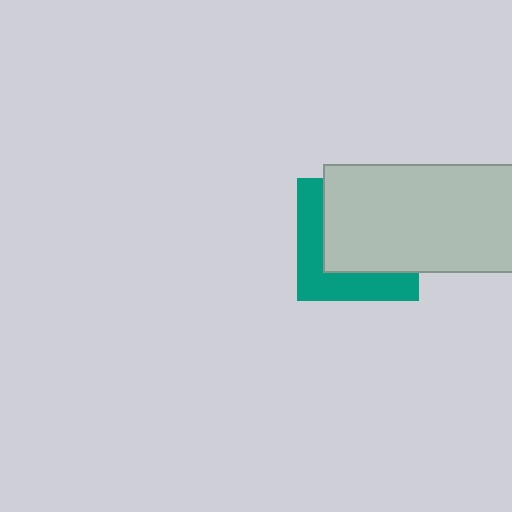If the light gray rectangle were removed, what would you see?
You would see the complete teal square.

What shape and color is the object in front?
The object in front is a light gray rectangle.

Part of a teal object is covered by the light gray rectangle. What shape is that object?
It is a square.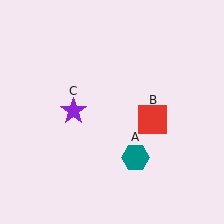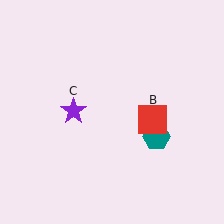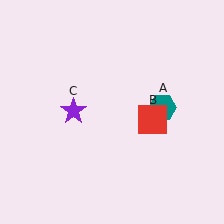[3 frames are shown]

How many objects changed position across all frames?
1 object changed position: teal hexagon (object A).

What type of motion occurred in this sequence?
The teal hexagon (object A) rotated counterclockwise around the center of the scene.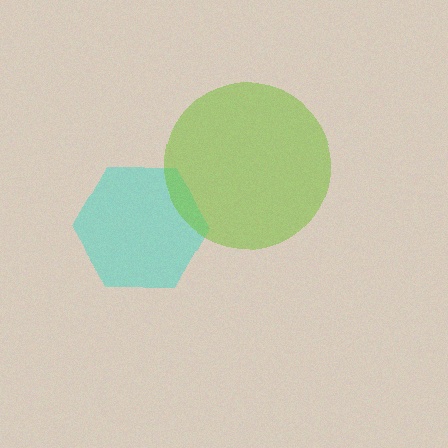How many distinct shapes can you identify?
There are 2 distinct shapes: a cyan hexagon, a lime circle.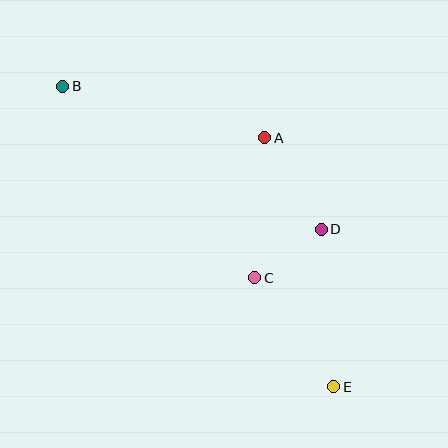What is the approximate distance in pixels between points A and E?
The distance between A and E is approximately 258 pixels.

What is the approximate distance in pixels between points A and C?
The distance between A and C is approximately 140 pixels.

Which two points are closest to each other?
Points C and D are closest to each other.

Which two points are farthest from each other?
Points B and E are farthest from each other.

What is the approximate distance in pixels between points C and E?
The distance between C and E is approximately 135 pixels.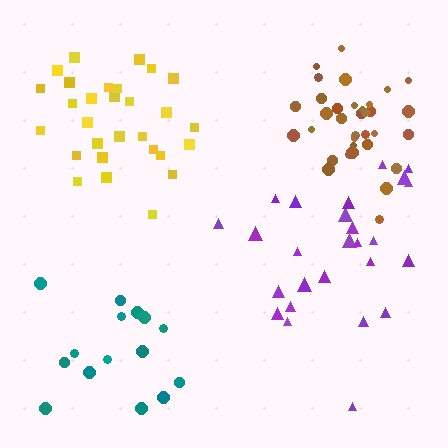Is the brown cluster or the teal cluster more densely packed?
Brown.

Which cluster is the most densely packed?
Brown.